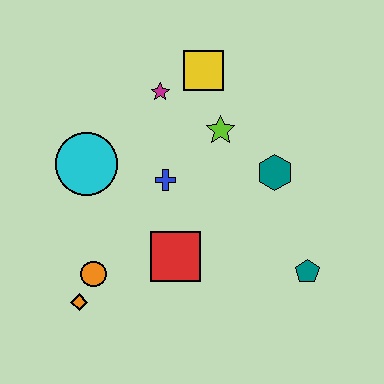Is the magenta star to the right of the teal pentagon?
No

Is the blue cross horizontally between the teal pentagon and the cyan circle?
Yes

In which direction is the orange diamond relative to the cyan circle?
The orange diamond is below the cyan circle.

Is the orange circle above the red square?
No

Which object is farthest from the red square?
The yellow square is farthest from the red square.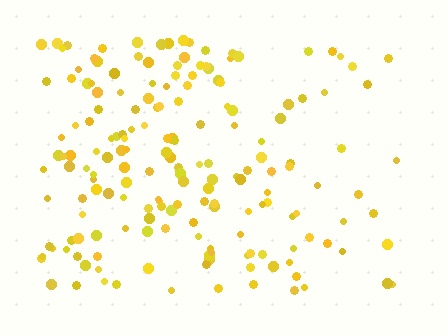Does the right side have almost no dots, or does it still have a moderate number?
Still a moderate number, just noticeably fewer than the left.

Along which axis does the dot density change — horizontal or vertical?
Horizontal.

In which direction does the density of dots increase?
From right to left, with the left side densest.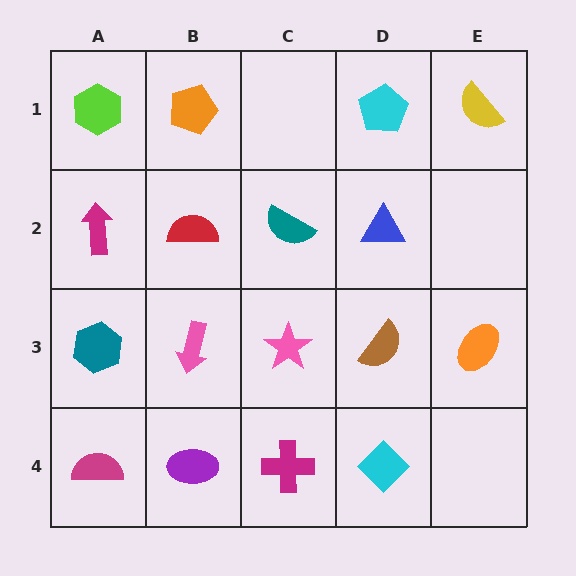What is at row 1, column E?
A yellow semicircle.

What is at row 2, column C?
A teal semicircle.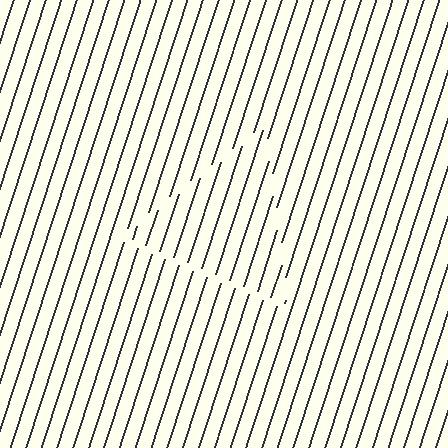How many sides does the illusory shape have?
3 sides — the line-ends trace a triangle.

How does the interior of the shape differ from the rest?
The interior of the shape contains the same grating, shifted by half a period — the contour is defined by the phase discontinuity where line-ends from the inner and outer gratings abut.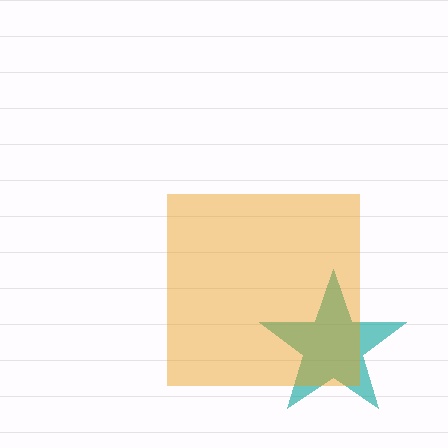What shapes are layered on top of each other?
The layered shapes are: a teal star, an orange square.